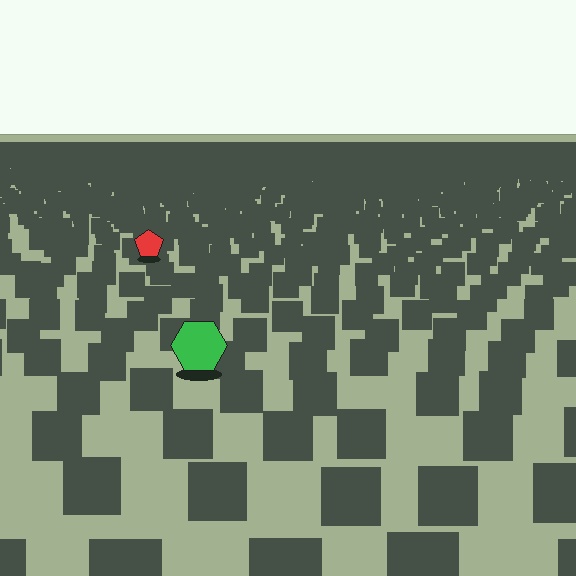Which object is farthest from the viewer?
The red pentagon is farthest from the viewer. It appears smaller and the ground texture around it is denser.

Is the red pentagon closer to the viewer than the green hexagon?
No. The green hexagon is closer — you can tell from the texture gradient: the ground texture is coarser near it.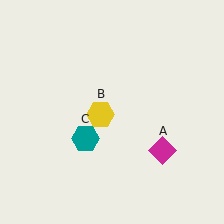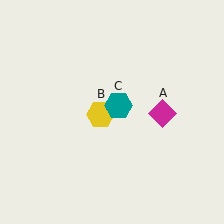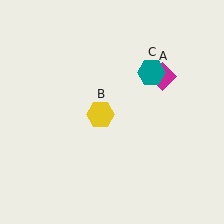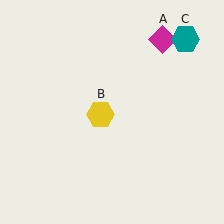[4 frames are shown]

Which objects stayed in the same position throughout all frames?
Yellow hexagon (object B) remained stationary.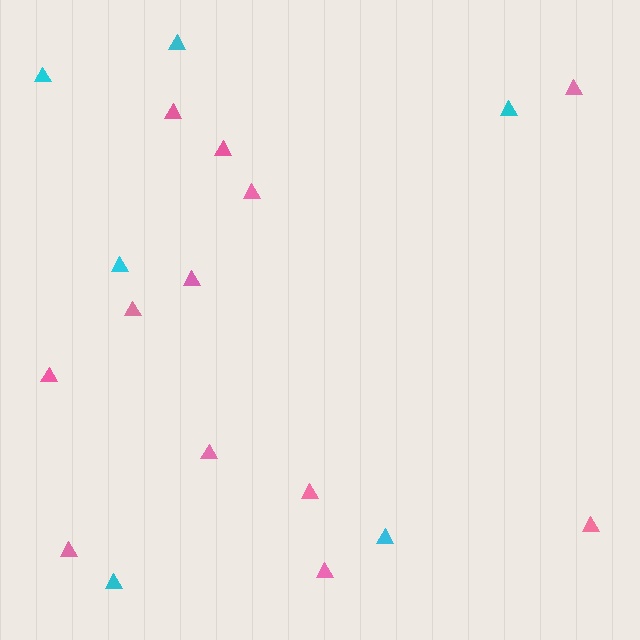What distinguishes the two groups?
There are 2 groups: one group of cyan triangles (6) and one group of pink triangles (12).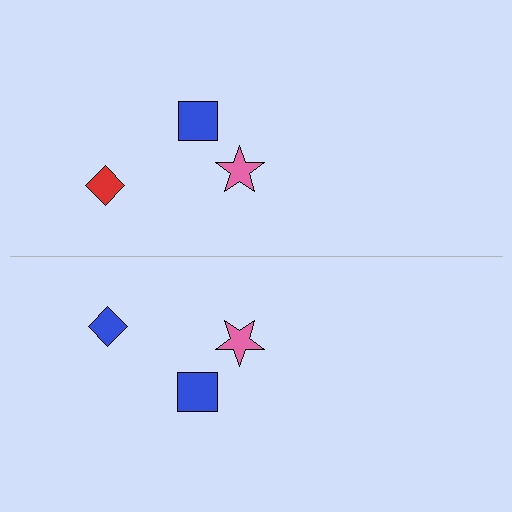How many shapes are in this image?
There are 6 shapes in this image.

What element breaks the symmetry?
The blue diamond on the bottom side breaks the symmetry — its mirror counterpart is red.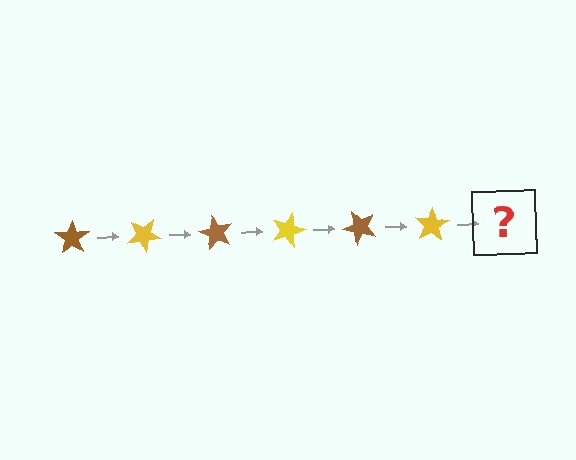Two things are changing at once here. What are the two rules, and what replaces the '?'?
The two rules are that it rotates 30 degrees each step and the color cycles through brown and yellow. The '?' should be a brown star, rotated 180 degrees from the start.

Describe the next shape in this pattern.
It should be a brown star, rotated 180 degrees from the start.